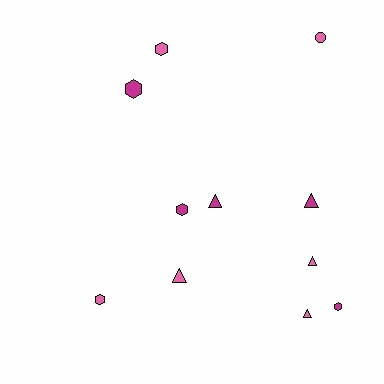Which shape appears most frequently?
Triangle, with 5 objects.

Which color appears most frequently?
Pink, with 6 objects.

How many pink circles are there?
There is 1 pink circle.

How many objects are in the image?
There are 11 objects.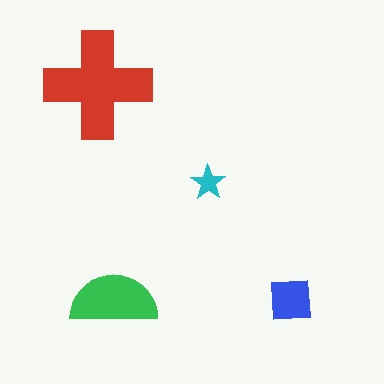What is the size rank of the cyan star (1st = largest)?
4th.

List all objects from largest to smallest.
The red cross, the green semicircle, the blue square, the cyan star.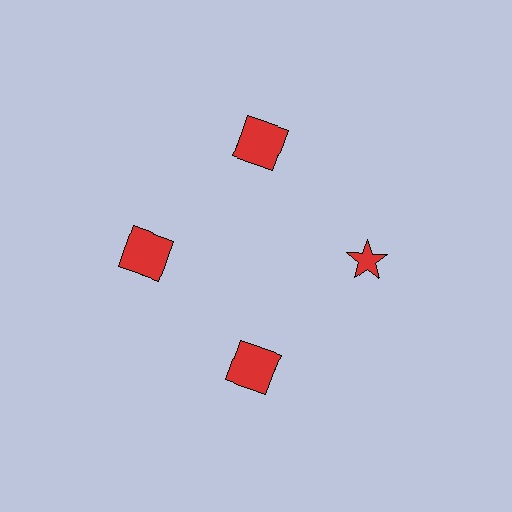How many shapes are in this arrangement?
There are 4 shapes arranged in a ring pattern.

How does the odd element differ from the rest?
It has a different shape: star instead of square.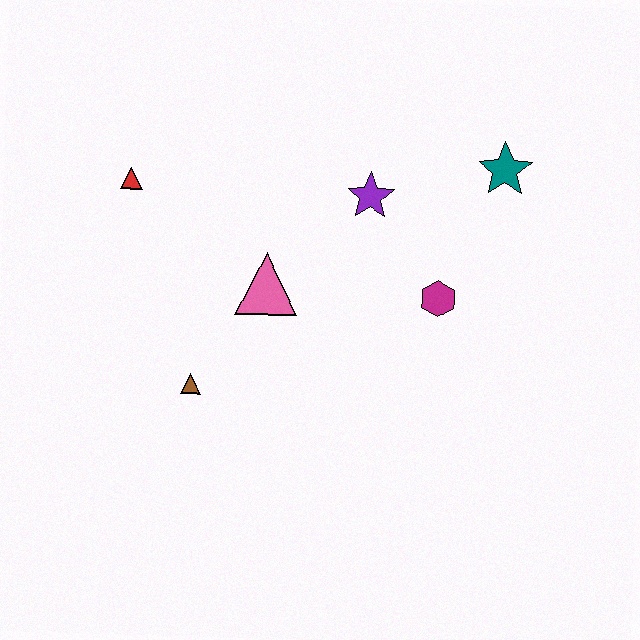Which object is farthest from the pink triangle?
The teal star is farthest from the pink triangle.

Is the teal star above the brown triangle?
Yes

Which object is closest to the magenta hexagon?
The purple star is closest to the magenta hexagon.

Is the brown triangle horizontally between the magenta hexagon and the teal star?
No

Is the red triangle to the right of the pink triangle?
No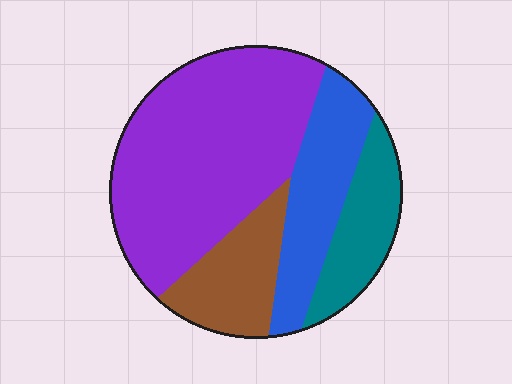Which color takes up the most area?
Purple, at roughly 50%.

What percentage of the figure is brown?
Brown covers 16% of the figure.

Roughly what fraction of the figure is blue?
Blue covers roughly 20% of the figure.